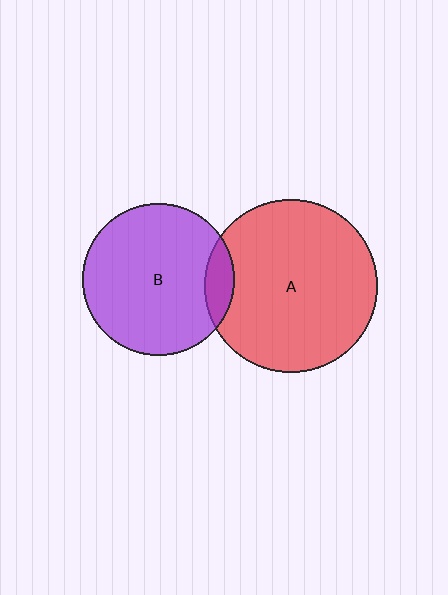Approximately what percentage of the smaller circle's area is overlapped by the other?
Approximately 10%.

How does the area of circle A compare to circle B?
Approximately 1.3 times.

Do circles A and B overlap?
Yes.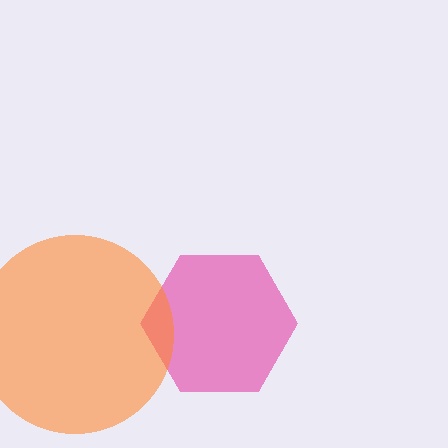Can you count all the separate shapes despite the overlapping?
Yes, there are 2 separate shapes.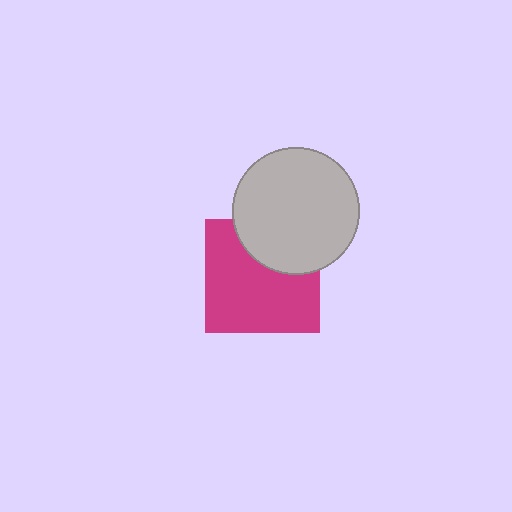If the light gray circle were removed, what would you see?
You would see the complete magenta square.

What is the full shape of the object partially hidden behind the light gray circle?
The partially hidden object is a magenta square.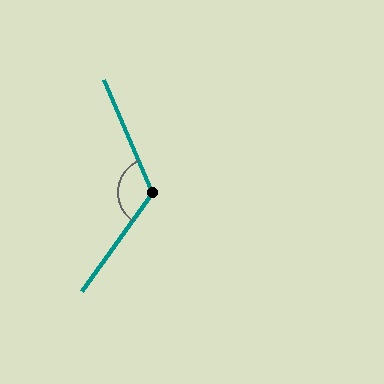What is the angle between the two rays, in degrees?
Approximately 121 degrees.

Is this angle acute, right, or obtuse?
It is obtuse.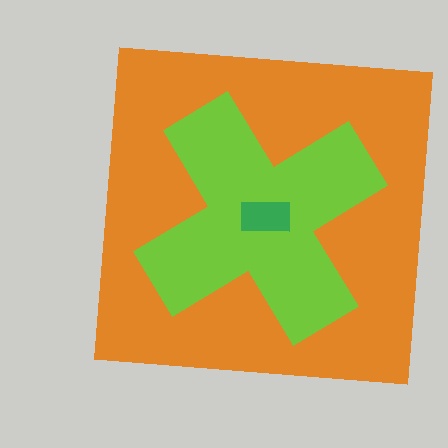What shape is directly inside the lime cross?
The green rectangle.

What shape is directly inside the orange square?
The lime cross.